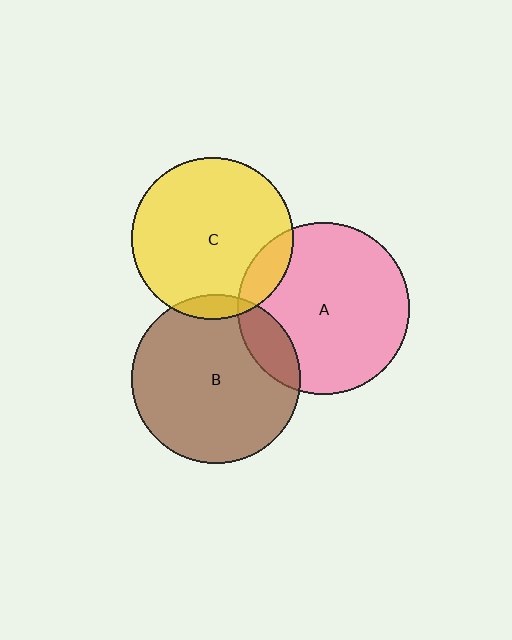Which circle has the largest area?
Circle A (pink).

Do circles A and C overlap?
Yes.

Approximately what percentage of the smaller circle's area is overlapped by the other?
Approximately 10%.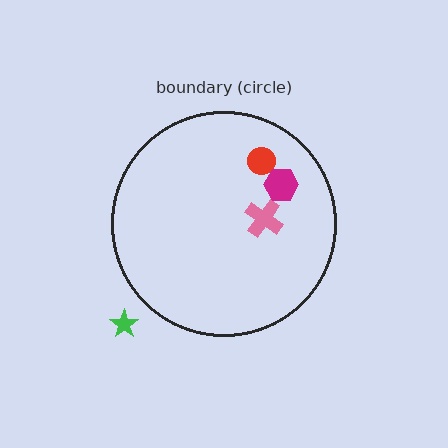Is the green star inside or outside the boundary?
Outside.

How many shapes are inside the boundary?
3 inside, 1 outside.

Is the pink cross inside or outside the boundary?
Inside.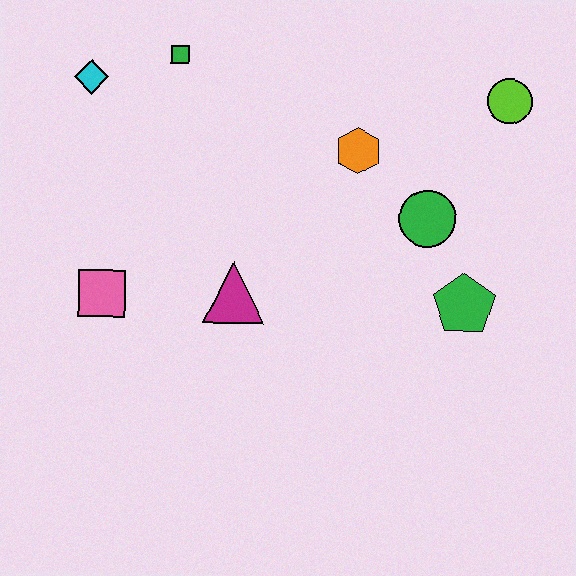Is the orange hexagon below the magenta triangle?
No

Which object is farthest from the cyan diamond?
The green pentagon is farthest from the cyan diamond.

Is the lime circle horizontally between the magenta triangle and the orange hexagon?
No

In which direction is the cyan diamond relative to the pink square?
The cyan diamond is above the pink square.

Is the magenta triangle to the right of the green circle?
No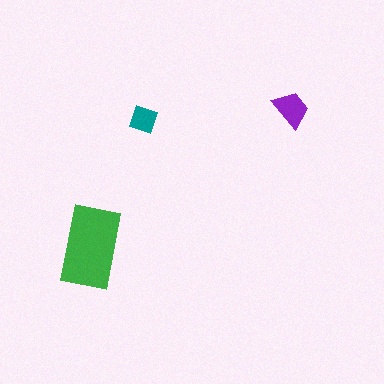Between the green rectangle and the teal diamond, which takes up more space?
The green rectangle.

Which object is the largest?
The green rectangle.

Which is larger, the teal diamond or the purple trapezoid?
The purple trapezoid.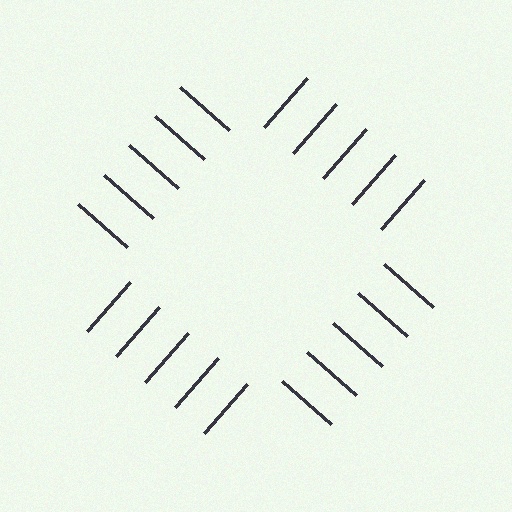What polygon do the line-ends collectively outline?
An illusory square — the line segments terminate on its edges but no continuous stroke is drawn.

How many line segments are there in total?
20 — 5 along each of the 4 edges.